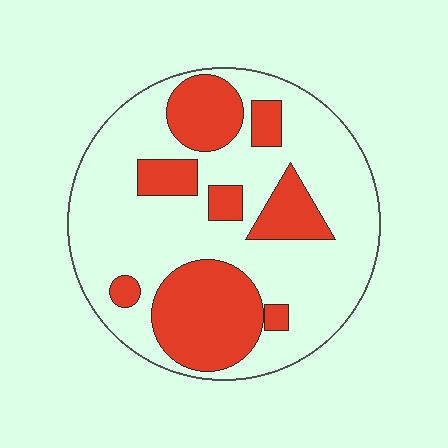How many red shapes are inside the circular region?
8.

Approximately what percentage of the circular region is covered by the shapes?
Approximately 30%.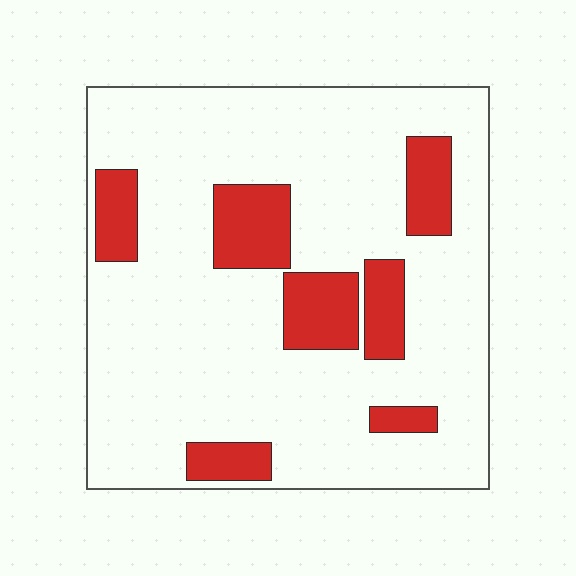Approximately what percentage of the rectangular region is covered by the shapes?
Approximately 20%.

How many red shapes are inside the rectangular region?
7.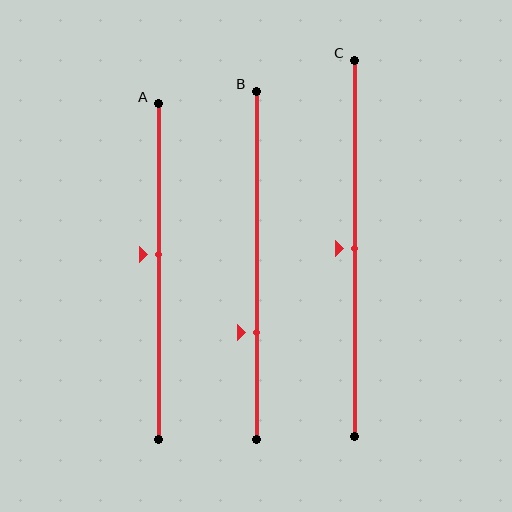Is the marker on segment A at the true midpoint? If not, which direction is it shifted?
No, the marker on segment A is shifted upward by about 5% of the segment length.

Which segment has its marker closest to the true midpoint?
Segment C has its marker closest to the true midpoint.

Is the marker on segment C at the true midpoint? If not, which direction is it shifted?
Yes, the marker on segment C is at the true midpoint.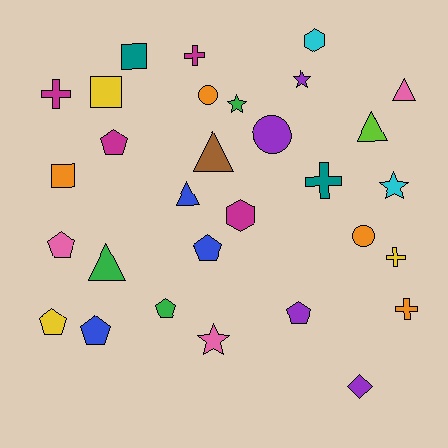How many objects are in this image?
There are 30 objects.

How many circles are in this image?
There are 3 circles.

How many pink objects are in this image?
There are 3 pink objects.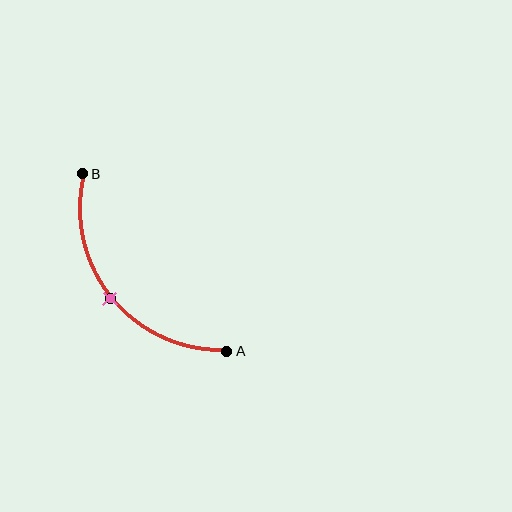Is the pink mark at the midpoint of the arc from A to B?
Yes. The pink mark lies on the arc at equal arc-length from both A and B — it is the arc midpoint.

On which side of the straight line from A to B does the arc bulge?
The arc bulges below and to the left of the straight line connecting A and B.